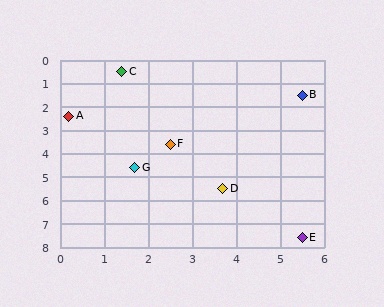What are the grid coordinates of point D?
Point D is at approximately (3.7, 5.5).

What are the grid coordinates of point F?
Point F is at approximately (2.5, 3.6).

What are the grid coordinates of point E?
Point E is at approximately (5.5, 7.6).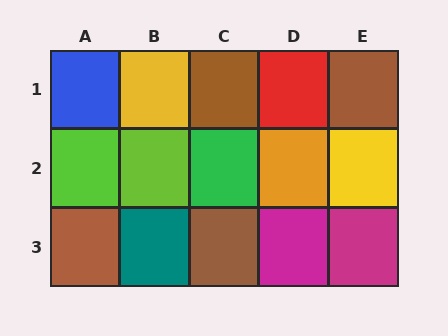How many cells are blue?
1 cell is blue.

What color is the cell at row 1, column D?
Red.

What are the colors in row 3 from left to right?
Brown, teal, brown, magenta, magenta.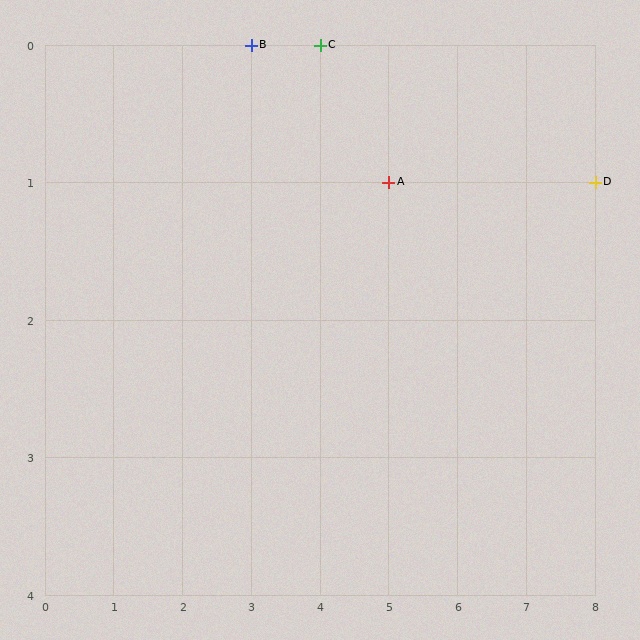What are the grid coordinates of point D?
Point D is at grid coordinates (8, 1).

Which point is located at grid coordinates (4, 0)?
Point C is at (4, 0).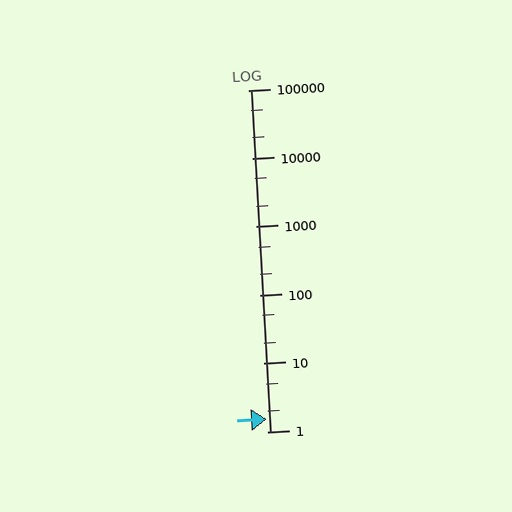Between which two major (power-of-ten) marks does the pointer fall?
The pointer is between 1 and 10.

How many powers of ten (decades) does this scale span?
The scale spans 5 decades, from 1 to 100000.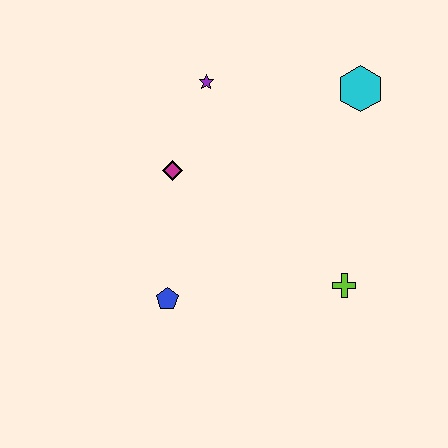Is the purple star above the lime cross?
Yes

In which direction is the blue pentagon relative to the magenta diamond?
The blue pentagon is below the magenta diamond.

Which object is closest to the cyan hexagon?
The purple star is closest to the cyan hexagon.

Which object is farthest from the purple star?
The lime cross is farthest from the purple star.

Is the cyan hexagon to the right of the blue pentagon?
Yes